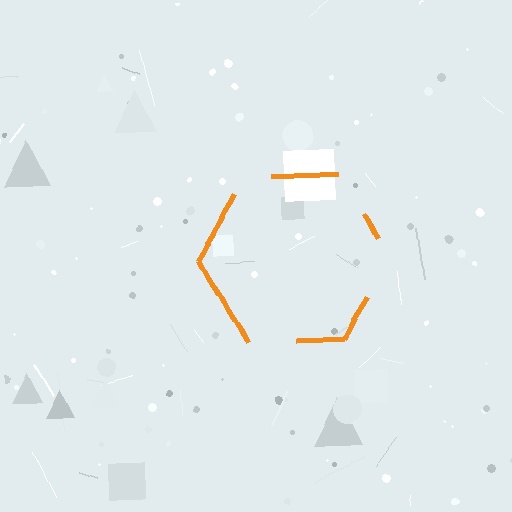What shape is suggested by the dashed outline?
The dashed outline suggests a hexagon.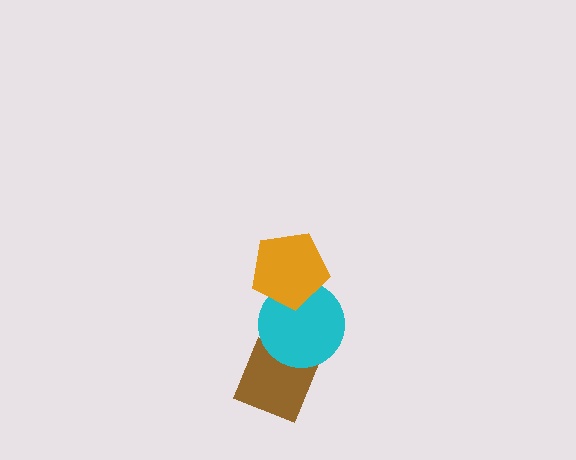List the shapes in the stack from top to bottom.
From top to bottom: the orange pentagon, the cyan circle, the brown diamond.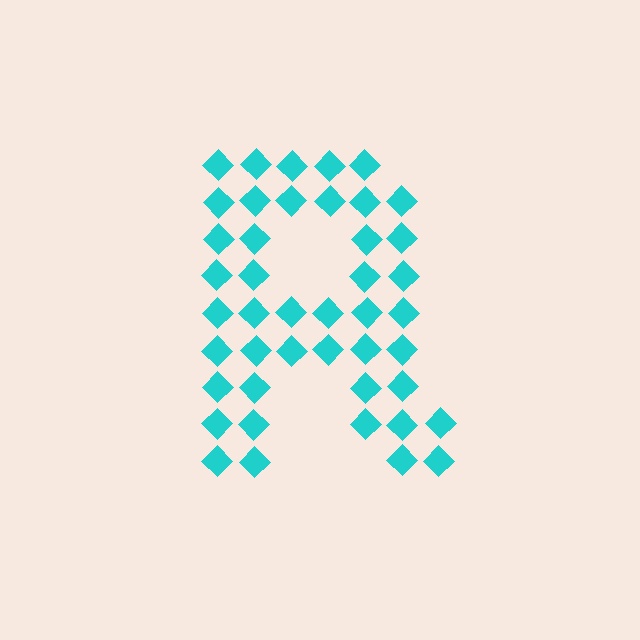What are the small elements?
The small elements are diamonds.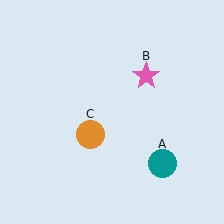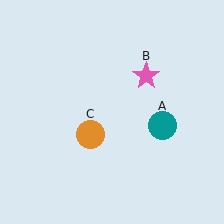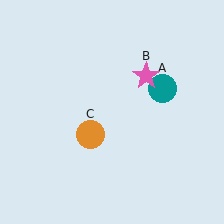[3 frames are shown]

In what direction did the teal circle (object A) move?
The teal circle (object A) moved up.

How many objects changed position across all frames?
1 object changed position: teal circle (object A).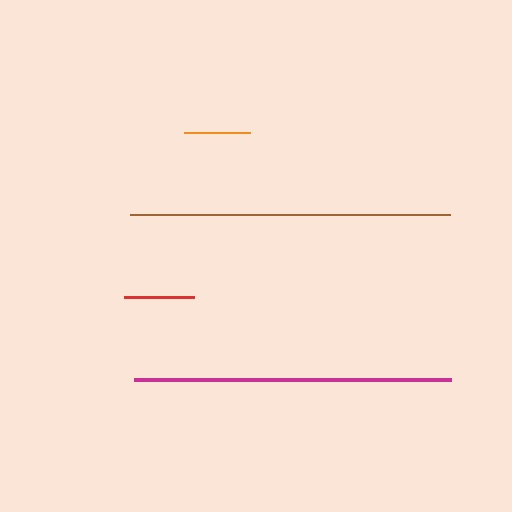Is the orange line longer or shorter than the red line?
The red line is longer than the orange line.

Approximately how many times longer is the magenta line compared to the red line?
The magenta line is approximately 4.5 times the length of the red line.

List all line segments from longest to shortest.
From longest to shortest: brown, magenta, red, orange.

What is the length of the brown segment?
The brown segment is approximately 320 pixels long.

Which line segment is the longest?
The brown line is the longest at approximately 320 pixels.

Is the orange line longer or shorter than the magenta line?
The magenta line is longer than the orange line.